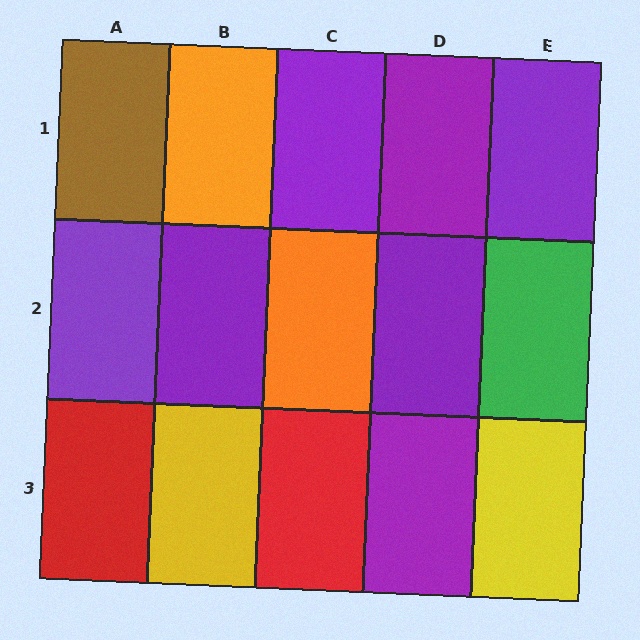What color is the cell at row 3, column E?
Yellow.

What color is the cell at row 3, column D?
Purple.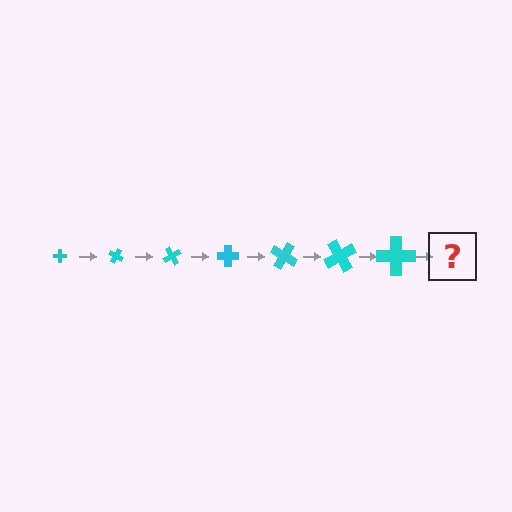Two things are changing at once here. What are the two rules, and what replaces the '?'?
The two rules are that the cross grows larger each step and it rotates 30 degrees each step. The '?' should be a cross, larger than the previous one and rotated 210 degrees from the start.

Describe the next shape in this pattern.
It should be a cross, larger than the previous one and rotated 210 degrees from the start.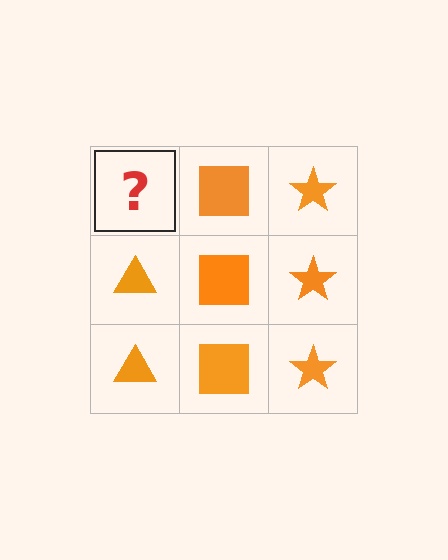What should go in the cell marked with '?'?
The missing cell should contain an orange triangle.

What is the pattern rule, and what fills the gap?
The rule is that each column has a consistent shape. The gap should be filled with an orange triangle.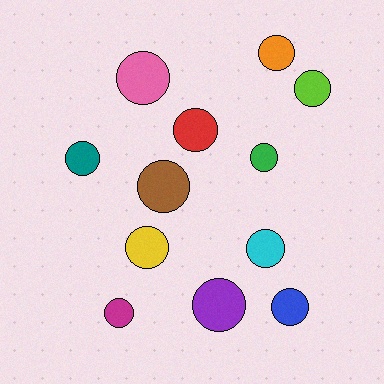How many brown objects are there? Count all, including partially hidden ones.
There is 1 brown object.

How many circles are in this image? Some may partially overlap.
There are 12 circles.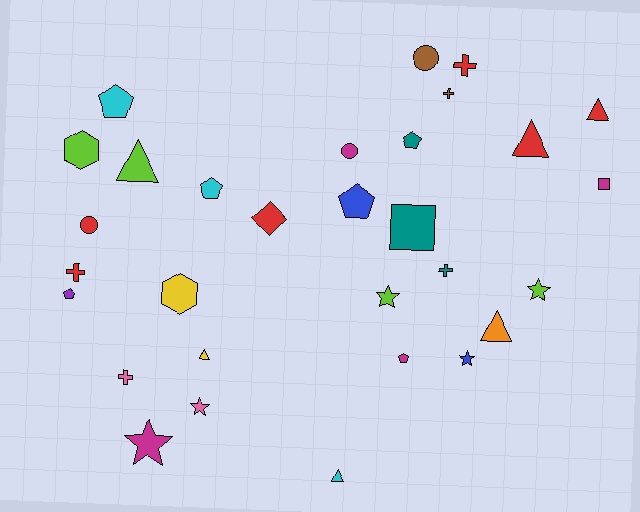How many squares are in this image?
There are 2 squares.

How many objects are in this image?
There are 30 objects.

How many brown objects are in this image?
There are 2 brown objects.